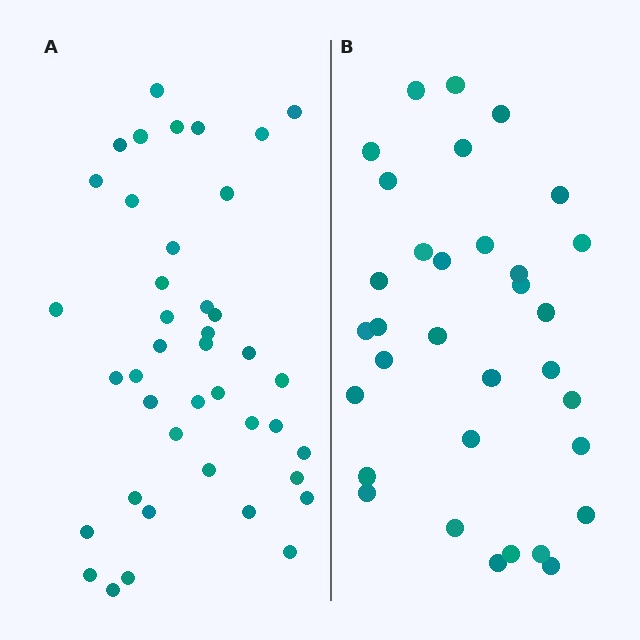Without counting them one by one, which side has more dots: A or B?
Region A (the left region) has more dots.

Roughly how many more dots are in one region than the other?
Region A has roughly 8 or so more dots than region B.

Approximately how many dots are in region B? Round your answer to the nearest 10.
About 30 dots. (The exact count is 33, which rounds to 30.)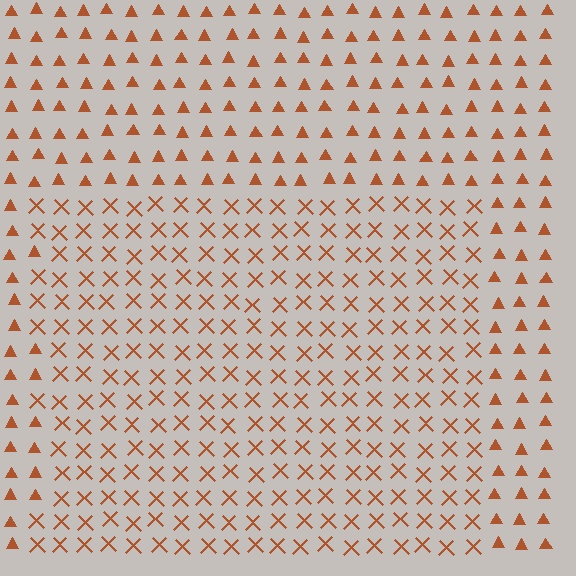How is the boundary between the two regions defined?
The boundary is defined by a change in element shape: X marks inside vs. triangles outside. All elements share the same color and spacing.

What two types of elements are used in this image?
The image uses X marks inside the rectangle region and triangles outside it.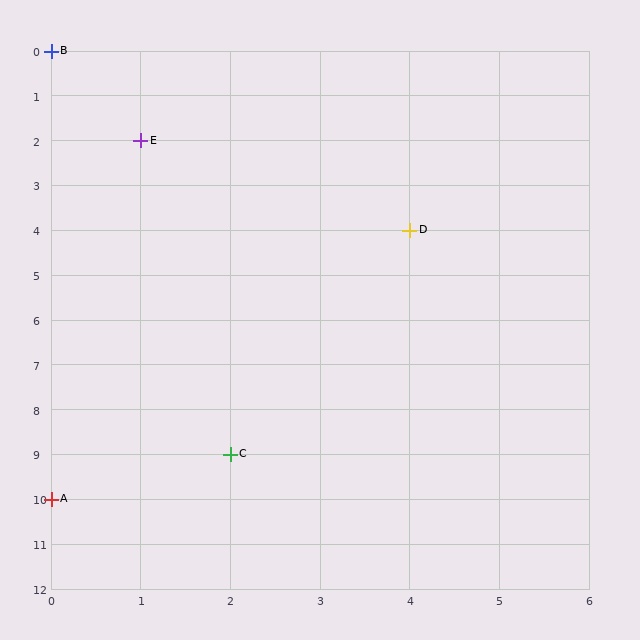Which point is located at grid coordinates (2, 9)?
Point C is at (2, 9).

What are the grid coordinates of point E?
Point E is at grid coordinates (1, 2).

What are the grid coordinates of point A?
Point A is at grid coordinates (0, 10).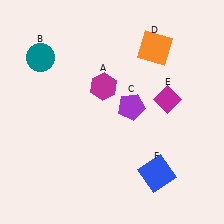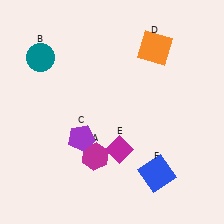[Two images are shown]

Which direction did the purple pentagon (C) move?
The purple pentagon (C) moved left.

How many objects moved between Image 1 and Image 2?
3 objects moved between the two images.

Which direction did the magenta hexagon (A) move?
The magenta hexagon (A) moved down.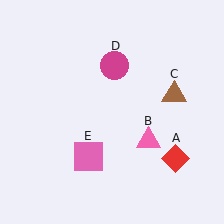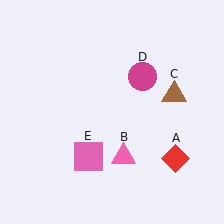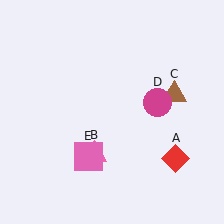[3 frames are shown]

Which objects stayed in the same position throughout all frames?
Red diamond (object A) and brown triangle (object C) and pink square (object E) remained stationary.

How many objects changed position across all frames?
2 objects changed position: pink triangle (object B), magenta circle (object D).